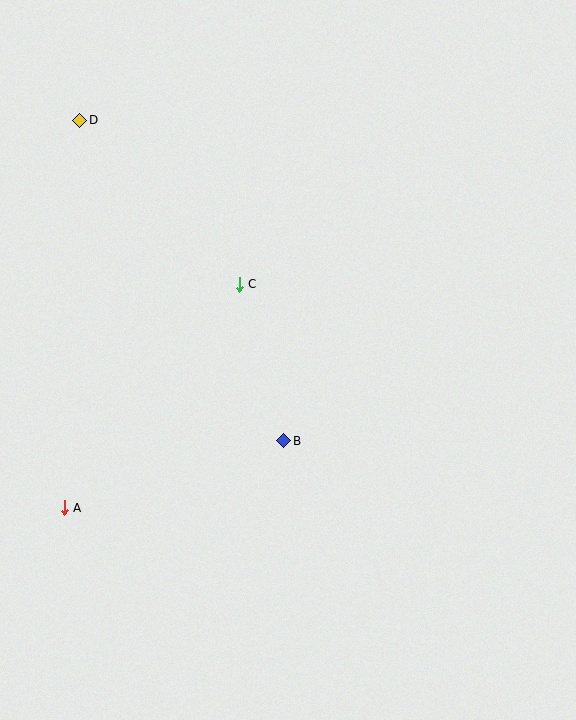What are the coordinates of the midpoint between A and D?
The midpoint between A and D is at (72, 314).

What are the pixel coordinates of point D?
Point D is at (80, 120).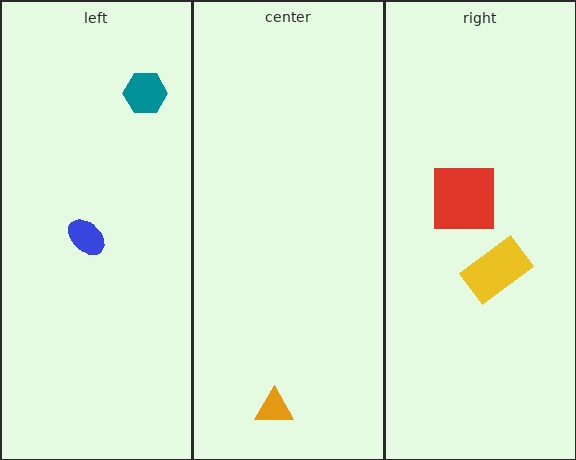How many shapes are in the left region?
2.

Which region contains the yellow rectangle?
The right region.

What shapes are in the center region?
The orange triangle.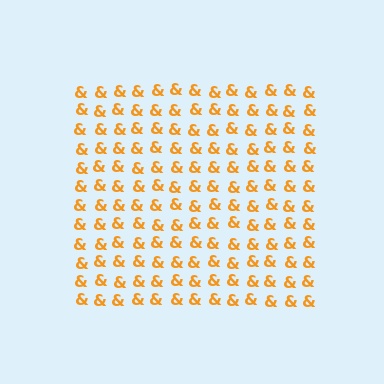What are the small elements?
The small elements are ampersands.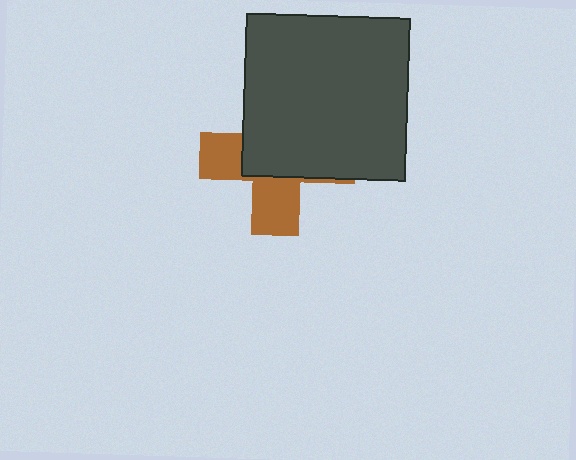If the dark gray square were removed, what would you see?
You would see the complete brown cross.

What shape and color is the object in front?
The object in front is a dark gray square.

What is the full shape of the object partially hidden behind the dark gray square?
The partially hidden object is a brown cross.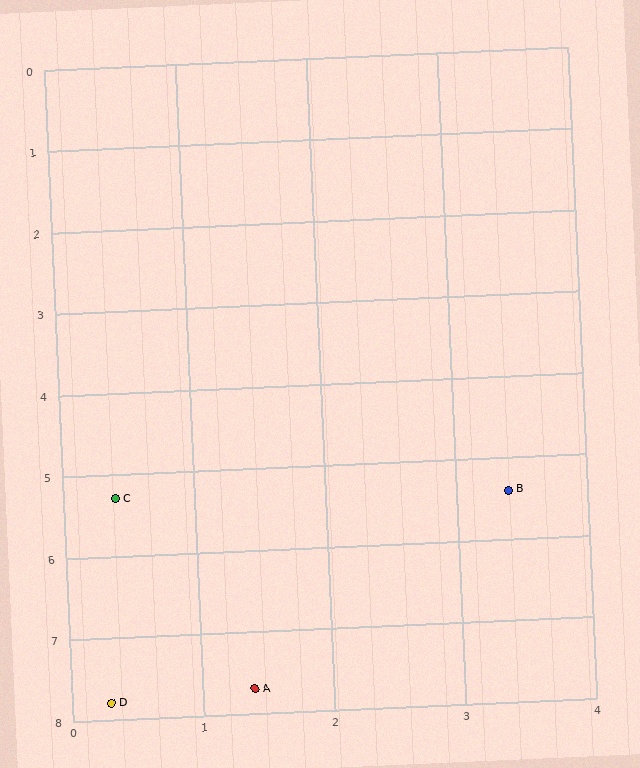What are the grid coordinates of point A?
Point A is at approximately (1.4, 7.7).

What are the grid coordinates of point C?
Point C is at approximately (0.4, 5.3).